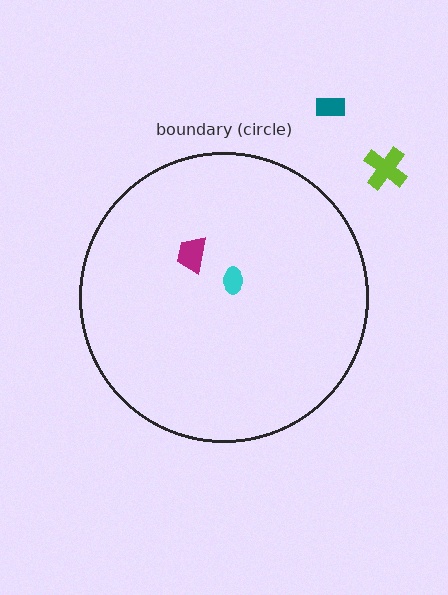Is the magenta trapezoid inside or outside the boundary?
Inside.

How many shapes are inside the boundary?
2 inside, 2 outside.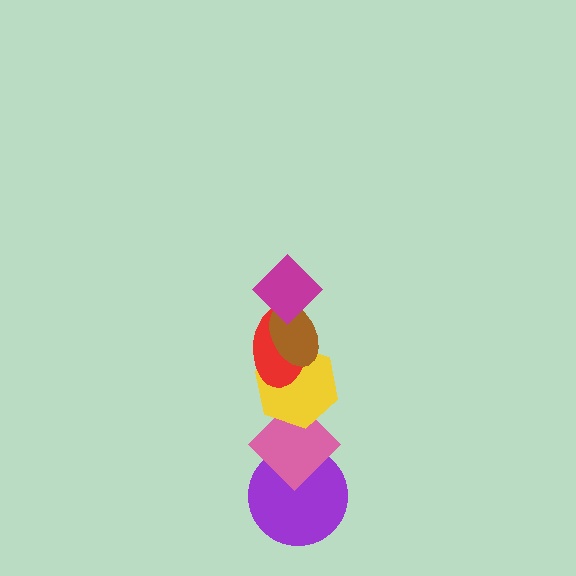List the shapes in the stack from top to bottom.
From top to bottom: the magenta diamond, the brown ellipse, the red ellipse, the yellow hexagon, the pink diamond, the purple circle.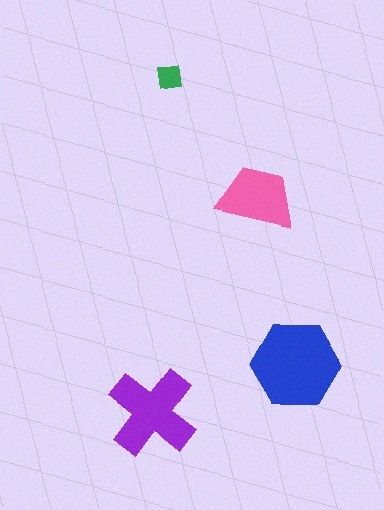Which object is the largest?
The blue hexagon.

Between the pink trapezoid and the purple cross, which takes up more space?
The purple cross.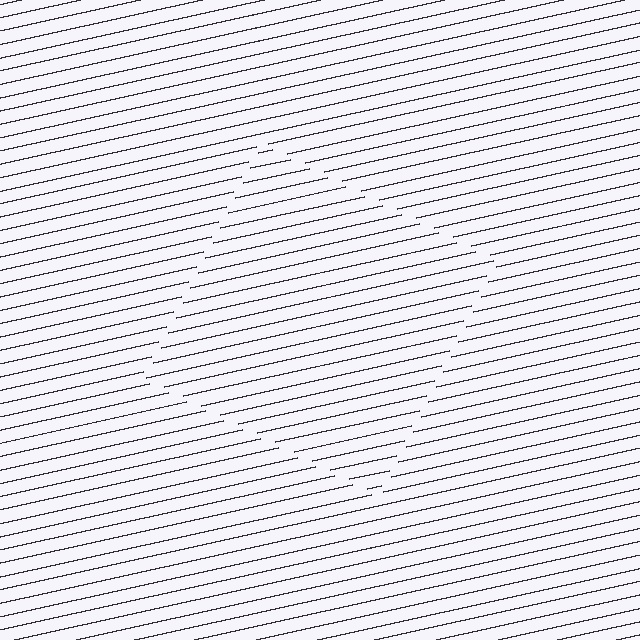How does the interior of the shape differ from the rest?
The interior of the shape contains the same grating, shifted by half a period — the contour is defined by the phase discontinuity where line-ends from the inner and outer gratings abut.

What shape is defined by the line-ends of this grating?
An illusory square. The interior of the shape contains the same grating, shifted by half a period — the contour is defined by the phase discontinuity where line-ends from the inner and outer gratings abut.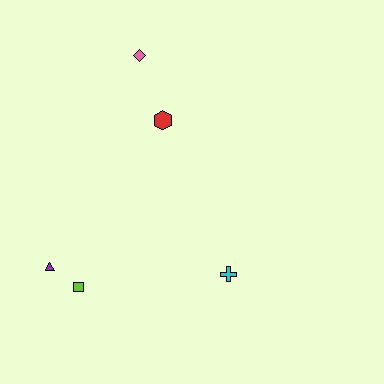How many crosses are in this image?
There is 1 cross.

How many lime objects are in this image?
There is 1 lime object.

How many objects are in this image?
There are 5 objects.